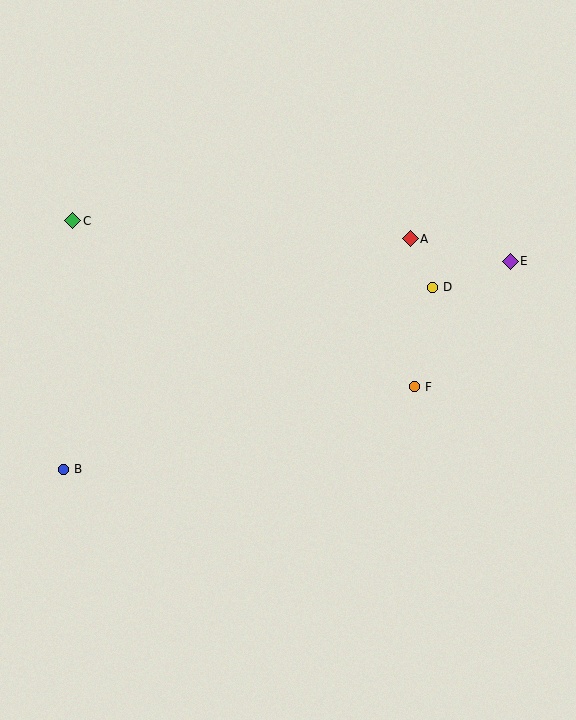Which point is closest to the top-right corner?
Point E is closest to the top-right corner.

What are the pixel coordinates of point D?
Point D is at (433, 287).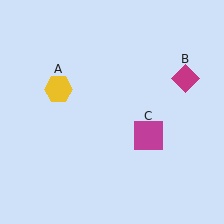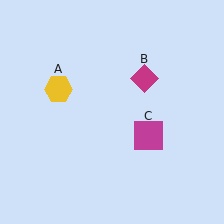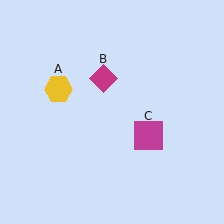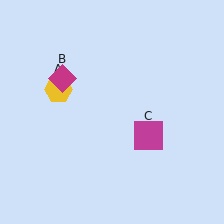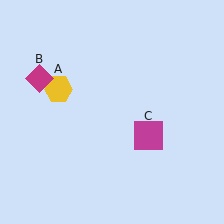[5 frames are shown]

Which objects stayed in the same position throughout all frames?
Yellow hexagon (object A) and magenta square (object C) remained stationary.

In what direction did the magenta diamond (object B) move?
The magenta diamond (object B) moved left.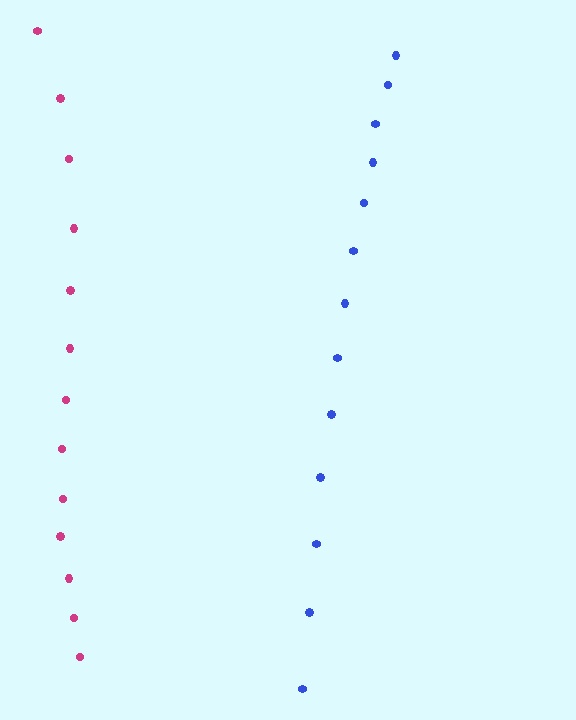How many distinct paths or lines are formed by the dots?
There are 2 distinct paths.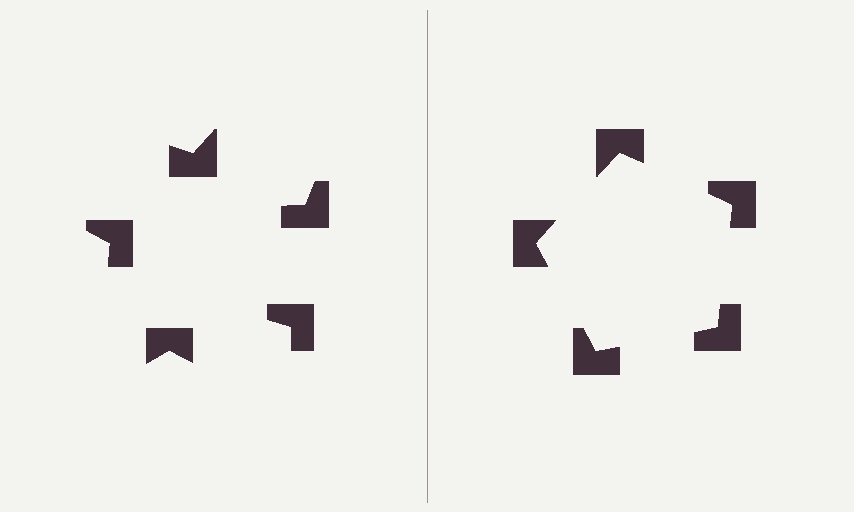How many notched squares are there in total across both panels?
10 — 5 on each side.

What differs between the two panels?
The notched squares are positioned identically on both sides; only the wedge orientations differ. On the right they align to a pentagon; on the left they are misaligned.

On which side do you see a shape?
An illusory pentagon appears on the right side. On the left side the wedge cuts are rotated, so no coherent shape forms.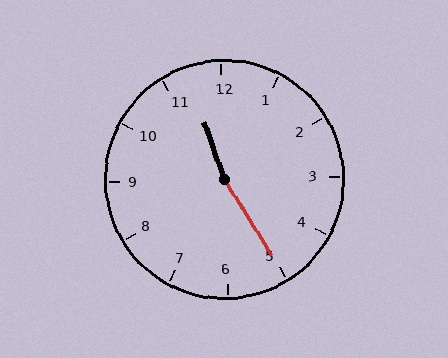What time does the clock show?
11:25.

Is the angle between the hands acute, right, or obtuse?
It is obtuse.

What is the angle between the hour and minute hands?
Approximately 168 degrees.